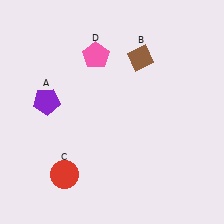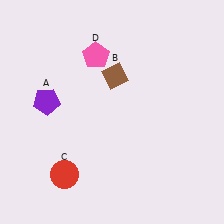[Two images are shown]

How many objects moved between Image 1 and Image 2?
1 object moved between the two images.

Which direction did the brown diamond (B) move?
The brown diamond (B) moved left.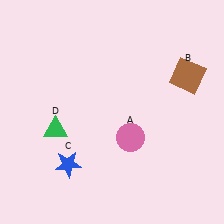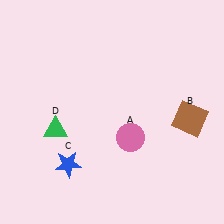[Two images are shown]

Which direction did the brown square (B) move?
The brown square (B) moved down.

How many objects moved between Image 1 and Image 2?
1 object moved between the two images.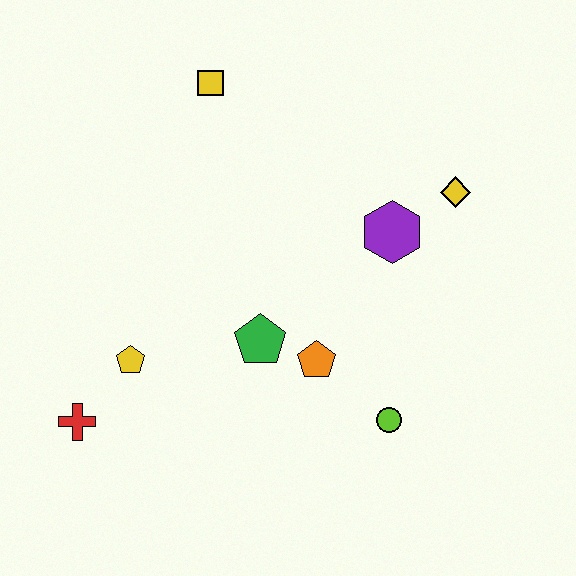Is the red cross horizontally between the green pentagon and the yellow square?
No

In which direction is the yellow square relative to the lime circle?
The yellow square is above the lime circle.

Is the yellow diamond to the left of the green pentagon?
No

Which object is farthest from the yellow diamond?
The red cross is farthest from the yellow diamond.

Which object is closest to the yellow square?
The purple hexagon is closest to the yellow square.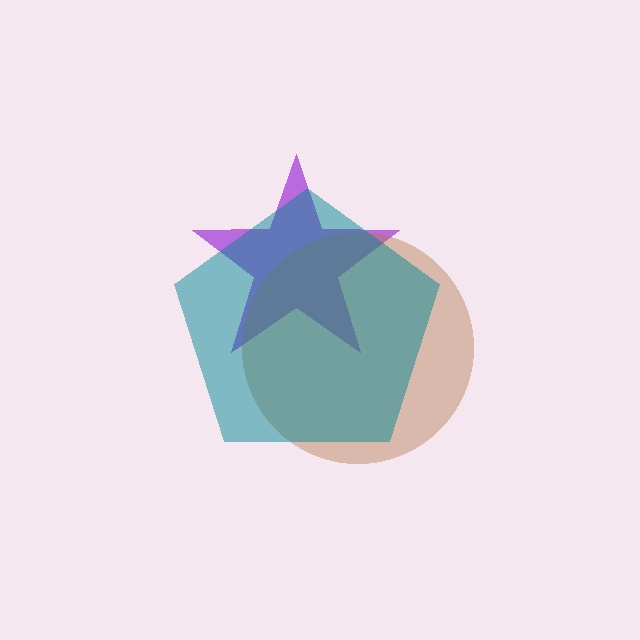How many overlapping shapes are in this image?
There are 3 overlapping shapes in the image.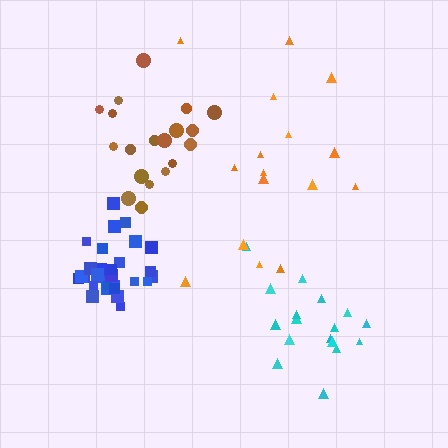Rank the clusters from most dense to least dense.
blue, brown, cyan, orange.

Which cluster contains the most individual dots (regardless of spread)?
Blue (30).